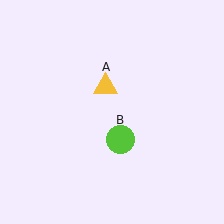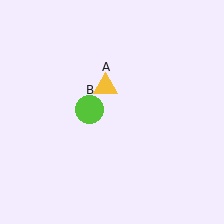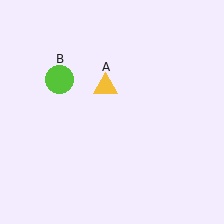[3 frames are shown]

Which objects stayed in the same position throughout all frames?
Yellow triangle (object A) remained stationary.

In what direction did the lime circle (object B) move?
The lime circle (object B) moved up and to the left.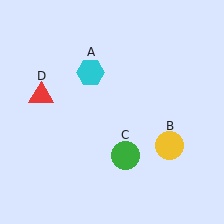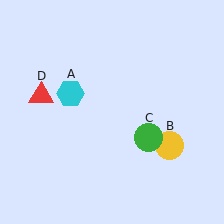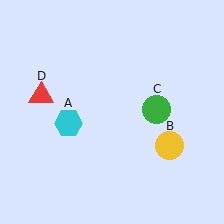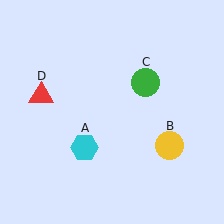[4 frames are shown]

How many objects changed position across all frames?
2 objects changed position: cyan hexagon (object A), green circle (object C).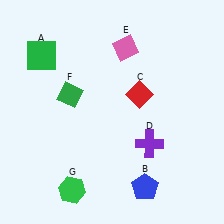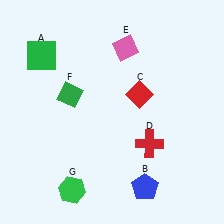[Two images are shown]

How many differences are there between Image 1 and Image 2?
There is 1 difference between the two images.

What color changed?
The cross (D) changed from purple in Image 1 to red in Image 2.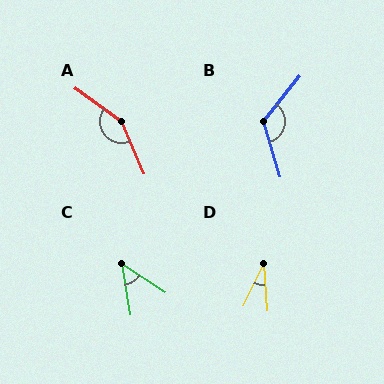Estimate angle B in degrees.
Approximately 124 degrees.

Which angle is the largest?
A, at approximately 149 degrees.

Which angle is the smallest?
D, at approximately 30 degrees.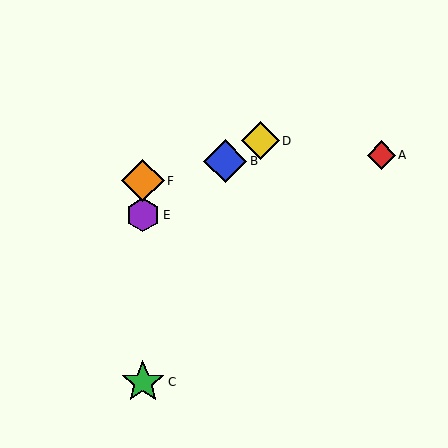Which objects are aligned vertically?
Objects C, E, F are aligned vertically.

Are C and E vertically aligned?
Yes, both are at x≈143.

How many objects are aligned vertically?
3 objects (C, E, F) are aligned vertically.